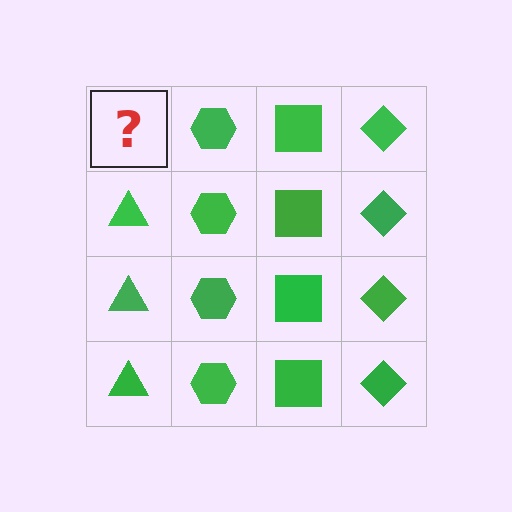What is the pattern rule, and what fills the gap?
The rule is that each column has a consistent shape. The gap should be filled with a green triangle.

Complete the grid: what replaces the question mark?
The question mark should be replaced with a green triangle.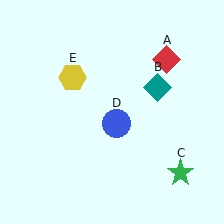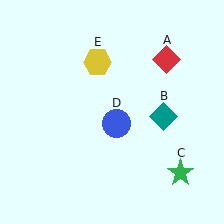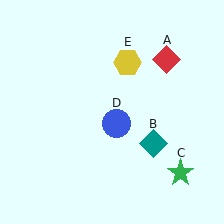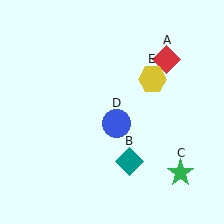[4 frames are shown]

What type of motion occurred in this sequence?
The teal diamond (object B), yellow hexagon (object E) rotated clockwise around the center of the scene.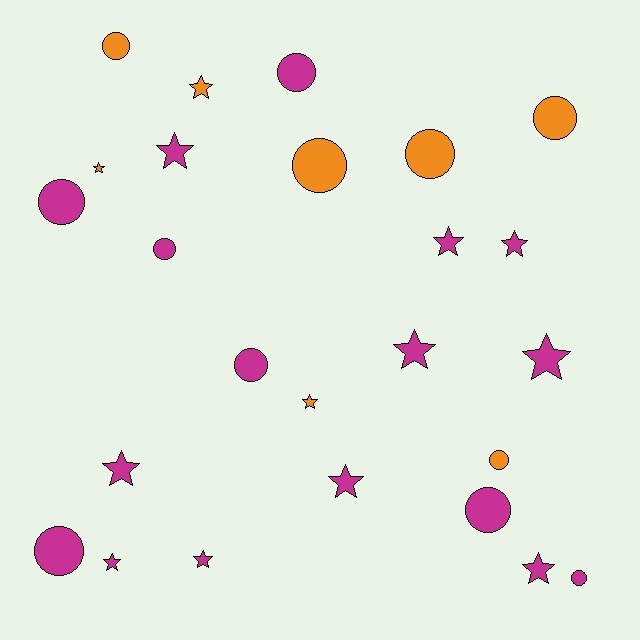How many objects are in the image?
There are 25 objects.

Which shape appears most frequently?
Star, with 13 objects.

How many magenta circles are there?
There are 7 magenta circles.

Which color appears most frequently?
Magenta, with 17 objects.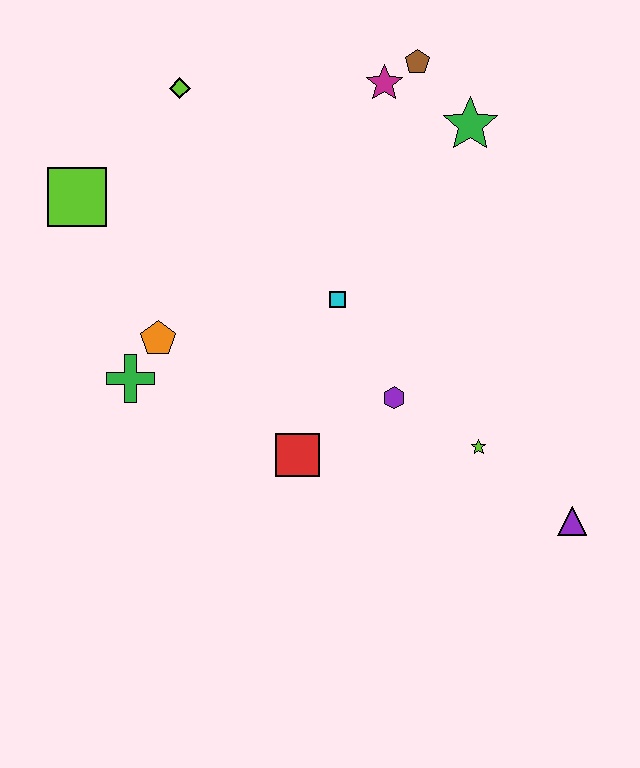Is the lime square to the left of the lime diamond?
Yes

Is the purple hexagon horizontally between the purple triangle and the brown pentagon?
No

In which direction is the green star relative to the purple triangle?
The green star is above the purple triangle.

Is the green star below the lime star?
No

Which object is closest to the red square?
The purple hexagon is closest to the red square.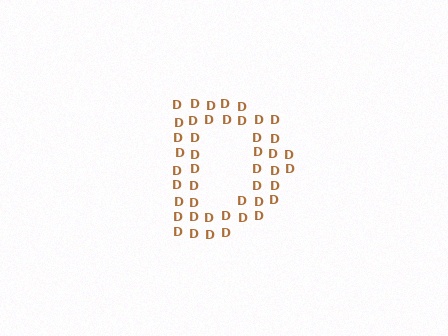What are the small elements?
The small elements are letter D's.